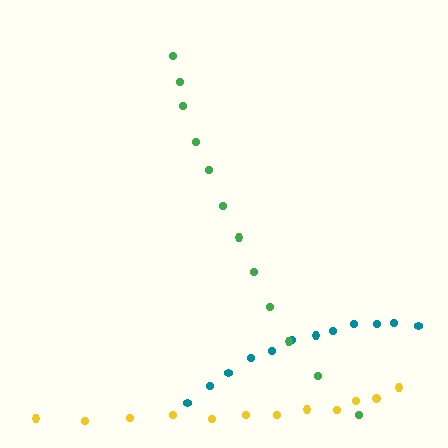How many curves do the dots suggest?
There are 3 distinct paths.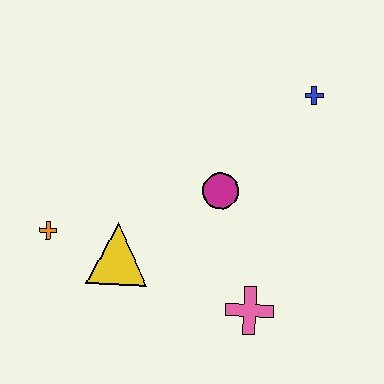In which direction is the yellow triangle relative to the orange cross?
The yellow triangle is to the right of the orange cross.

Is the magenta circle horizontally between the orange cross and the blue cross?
Yes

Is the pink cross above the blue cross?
No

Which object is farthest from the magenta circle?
The orange cross is farthest from the magenta circle.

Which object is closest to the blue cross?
The magenta circle is closest to the blue cross.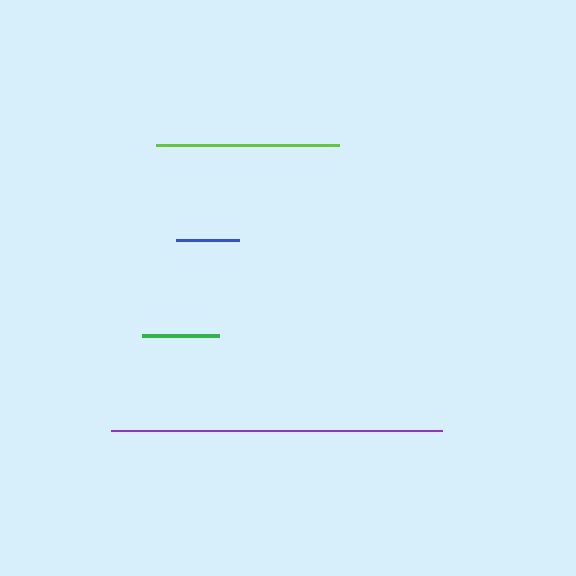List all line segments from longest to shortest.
From longest to shortest: purple, lime, green, blue.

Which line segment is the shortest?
The blue line is the shortest at approximately 64 pixels.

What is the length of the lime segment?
The lime segment is approximately 183 pixels long.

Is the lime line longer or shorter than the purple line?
The purple line is longer than the lime line.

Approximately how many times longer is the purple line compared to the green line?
The purple line is approximately 4.3 times the length of the green line.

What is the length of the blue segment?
The blue segment is approximately 64 pixels long.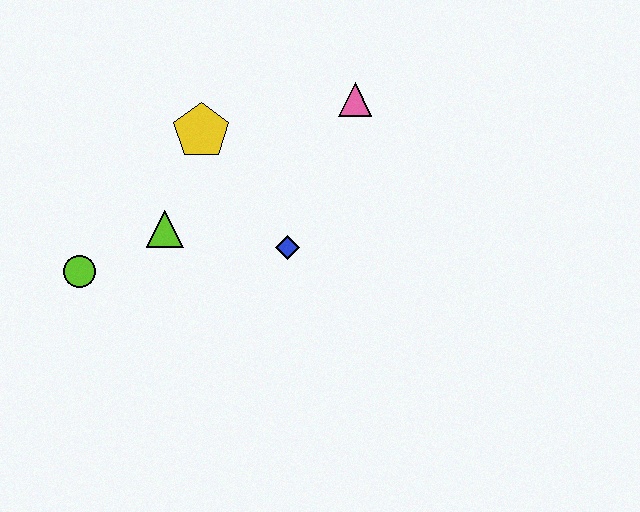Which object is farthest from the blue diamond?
The lime circle is farthest from the blue diamond.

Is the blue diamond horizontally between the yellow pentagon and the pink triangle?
Yes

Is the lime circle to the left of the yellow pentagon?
Yes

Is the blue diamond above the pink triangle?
No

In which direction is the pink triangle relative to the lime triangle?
The pink triangle is to the right of the lime triangle.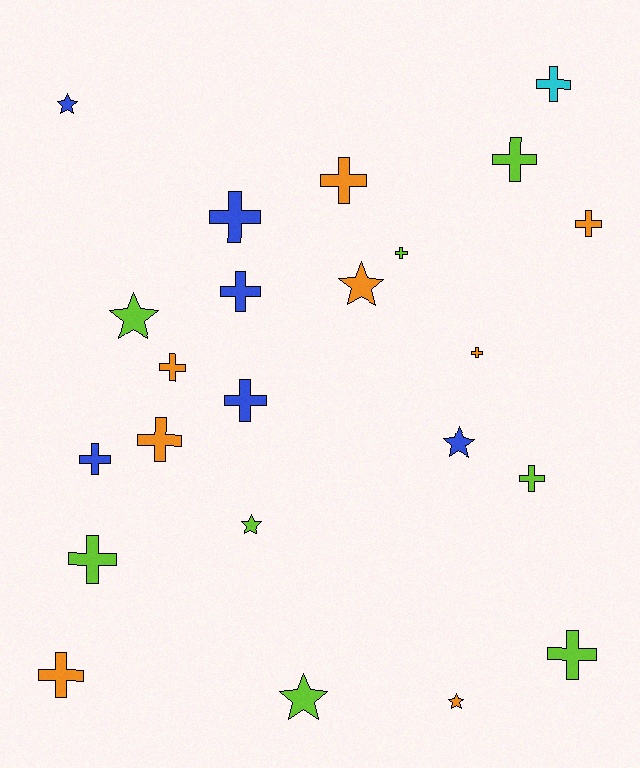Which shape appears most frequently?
Cross, with 16 objects.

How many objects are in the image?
There are 23 objects.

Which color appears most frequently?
Lime, with 8 objects.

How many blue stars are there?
There are 2 blue stars.